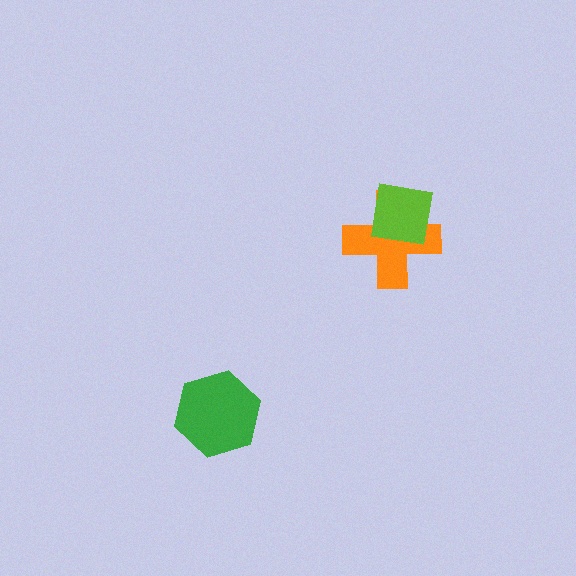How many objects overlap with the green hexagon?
0 objects overlap with the green hexagon.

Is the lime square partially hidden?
No, no other shape covers it.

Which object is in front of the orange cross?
The lime square is in front of the orange cross.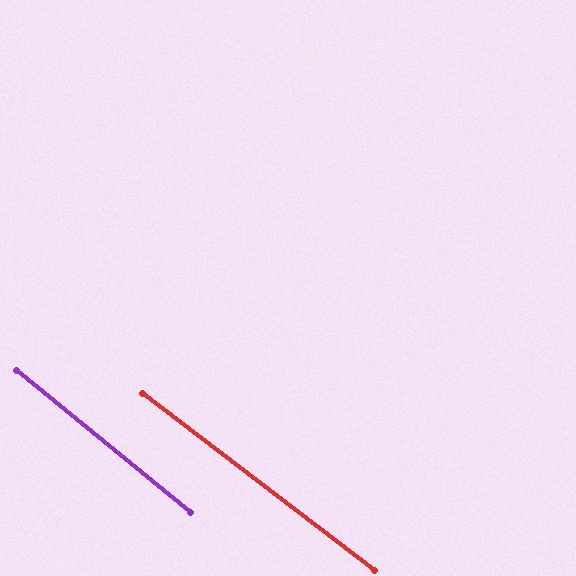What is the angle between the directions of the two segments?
Approximately 2 degrees.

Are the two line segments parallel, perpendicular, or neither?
Parallel — their directions differ by only 1.9°.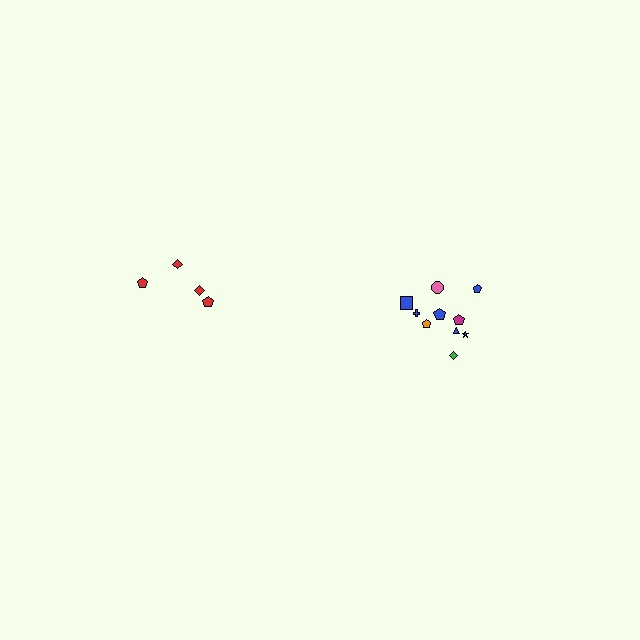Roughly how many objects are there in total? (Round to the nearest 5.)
Roughly 15 objects in total.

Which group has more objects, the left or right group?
The right group.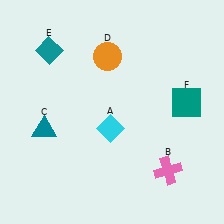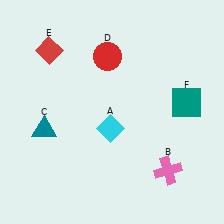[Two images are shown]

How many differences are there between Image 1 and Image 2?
There are 2 differences between the two images.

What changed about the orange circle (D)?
In Image 1, D is orange. In Image 2, it changed to red.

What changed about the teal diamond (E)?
In Image 1, E is teal. In Image 2, it changed to red.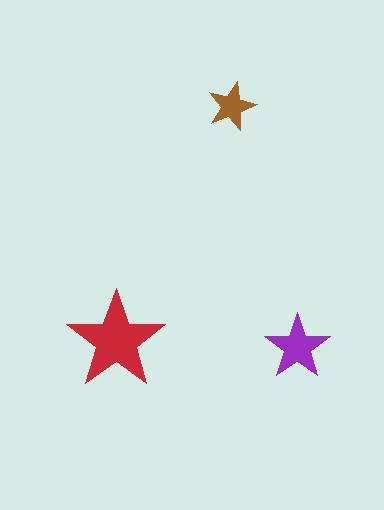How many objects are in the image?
There are 3 objects in the image.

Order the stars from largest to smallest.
the red one, the purple one, the brown one.